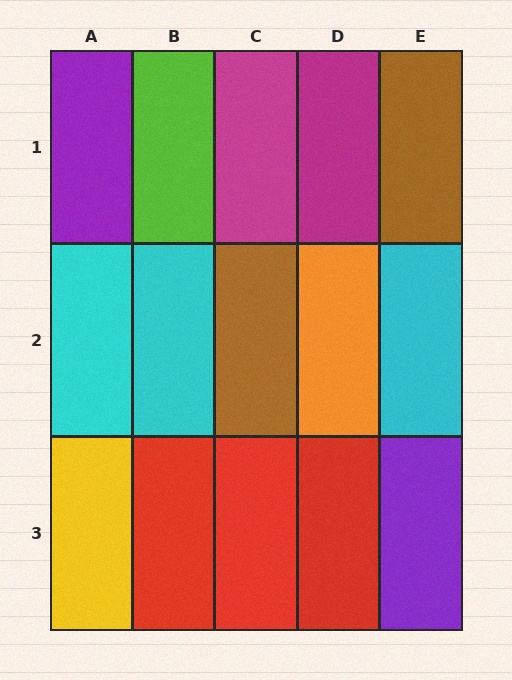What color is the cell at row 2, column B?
Cyan.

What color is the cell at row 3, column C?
Red.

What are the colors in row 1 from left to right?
Purple, lime, magenta, magenta, brown.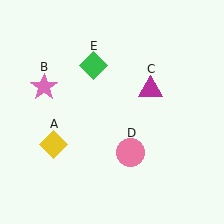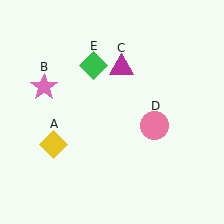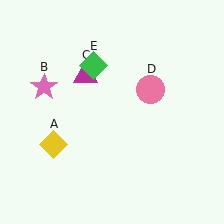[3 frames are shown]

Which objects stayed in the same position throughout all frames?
Yellow diamond (object A) and pink star (object B) and green diamond (object E) remained stationary.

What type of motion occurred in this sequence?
The magenta triangle (object C), pink circle (object D) rotated counterclockwise around the center of the scene.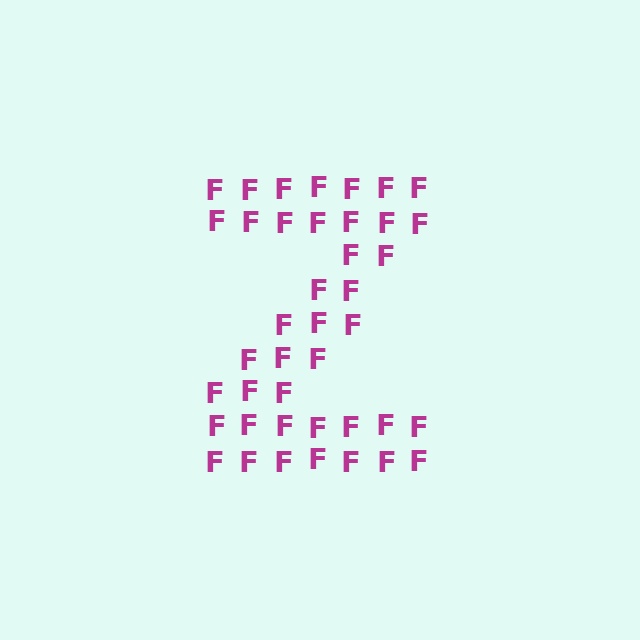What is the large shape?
The large shape is the letter Z.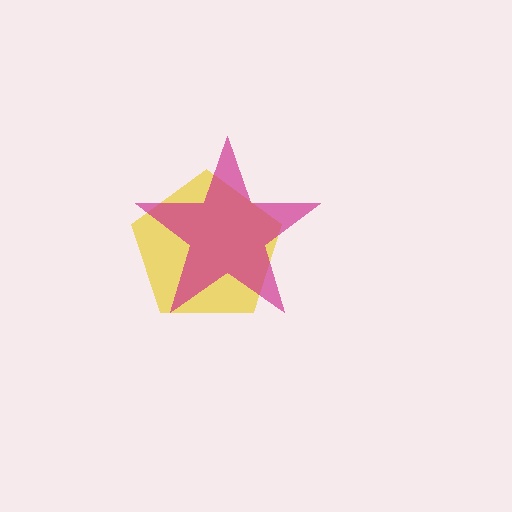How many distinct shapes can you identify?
There are 2 distinct shapes: a yellow pentagon, a magenta star.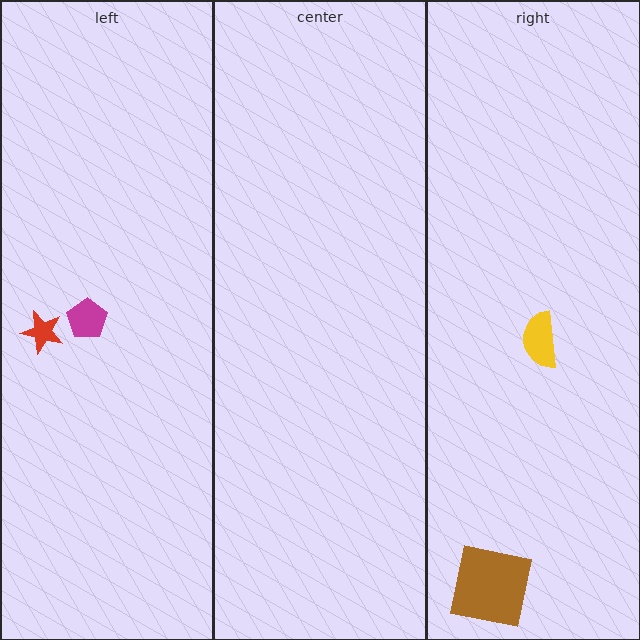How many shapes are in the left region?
2.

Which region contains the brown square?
The right region.